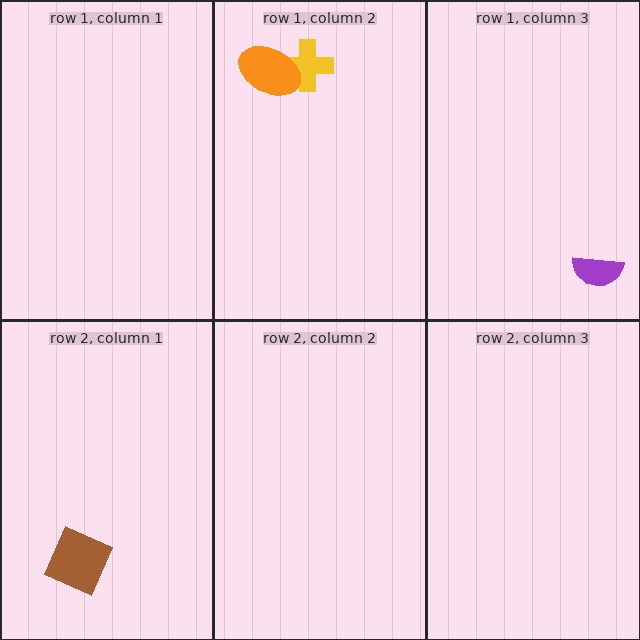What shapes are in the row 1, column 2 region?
The yellow cross, the orange ellipse.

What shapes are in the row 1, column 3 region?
The purple semicircle.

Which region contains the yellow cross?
The row 1, column 2 region.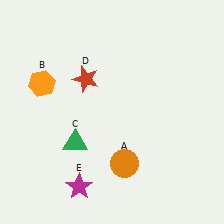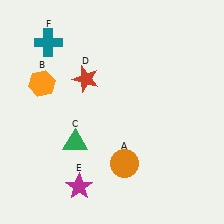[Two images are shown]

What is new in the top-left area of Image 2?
A teal cross (F) was added in the top-left area of Image 2.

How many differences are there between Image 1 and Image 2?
There is 1 difference between the two images.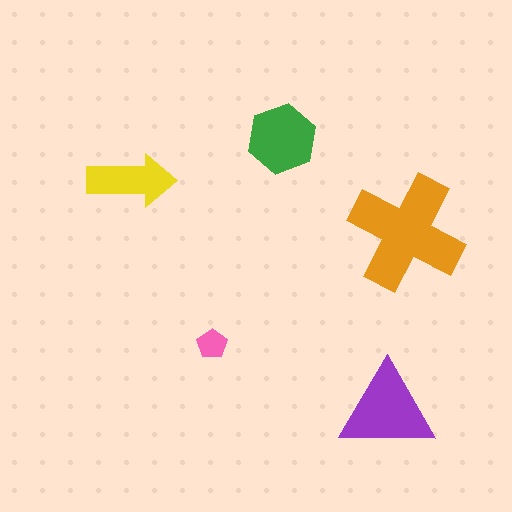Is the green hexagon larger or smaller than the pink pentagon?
Larger.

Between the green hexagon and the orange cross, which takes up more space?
The orange cross.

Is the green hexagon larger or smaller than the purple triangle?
Smaller.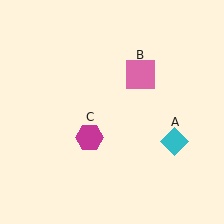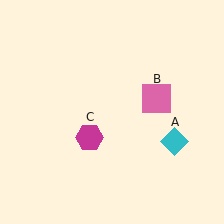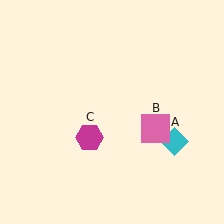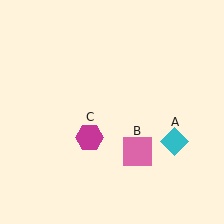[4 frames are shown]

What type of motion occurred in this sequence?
The pink square (object B) rotated clockwise around the center of the scene.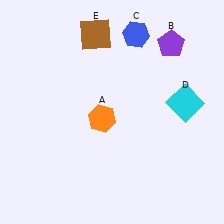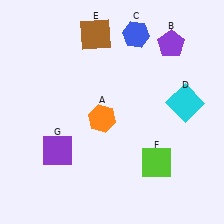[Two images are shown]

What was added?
A lime square (F), a purple square (G) were added in Image 2.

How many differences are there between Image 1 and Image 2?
There are 2 differences between the two images.